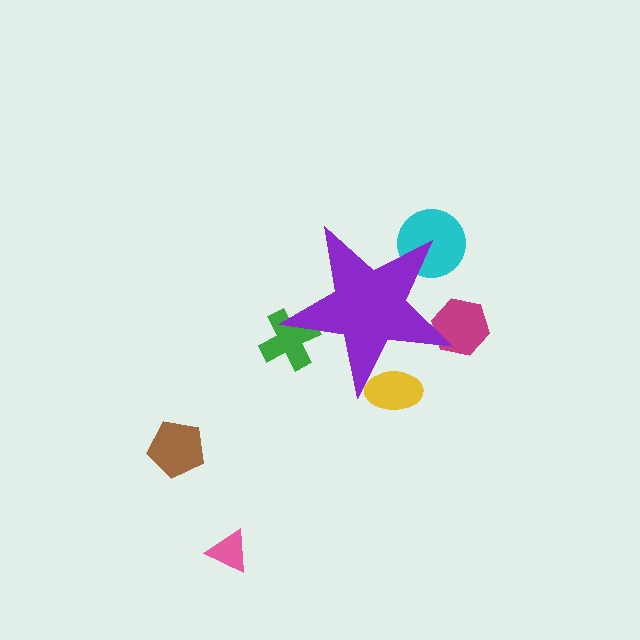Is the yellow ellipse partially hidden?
Yes, the yellow ellipse is partially hidden behind the purple star.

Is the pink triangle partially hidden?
No, the pink triangle is fully visible.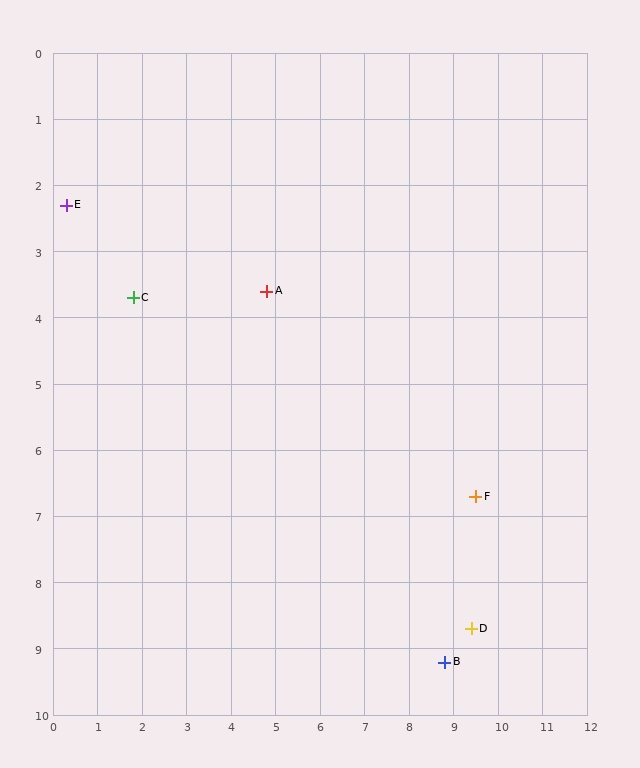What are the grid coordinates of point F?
Point F is at approximately (9.5, 6.7).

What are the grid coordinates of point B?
Point B is at approximately (8.8, 9.2).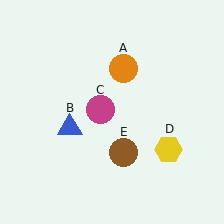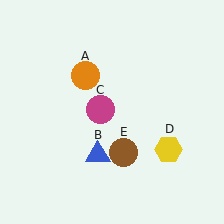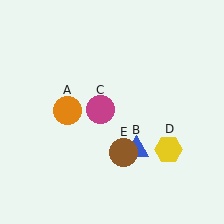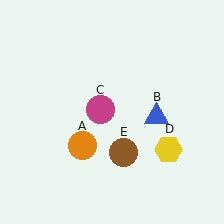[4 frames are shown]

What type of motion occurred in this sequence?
The orange circle (object A), blue triangle (object B) rotated counterclockwise around the center of the scene.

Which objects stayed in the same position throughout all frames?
Magenta circle (object C) and yellow hexagon (object D) and brown circle (object E) remained stationary.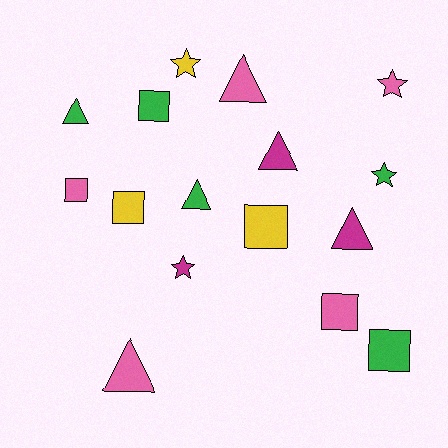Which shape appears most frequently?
Triangle, with 6 objects.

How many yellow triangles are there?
There are no yellow triangles.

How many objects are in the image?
There are 16 objects.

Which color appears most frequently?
Green, with 5 objects.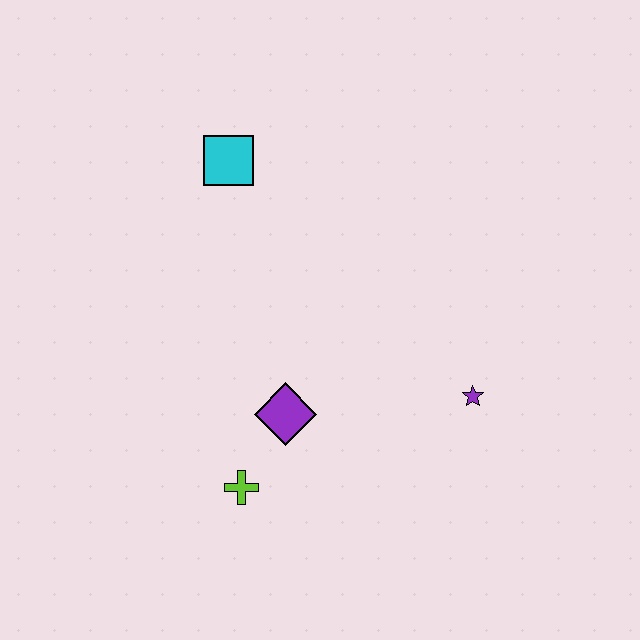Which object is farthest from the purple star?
The cyan square is farthest from the purple star.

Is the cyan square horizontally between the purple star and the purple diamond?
No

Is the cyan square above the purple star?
Yes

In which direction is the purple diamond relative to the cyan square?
The purple diamond is below the cyan square.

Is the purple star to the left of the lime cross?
No